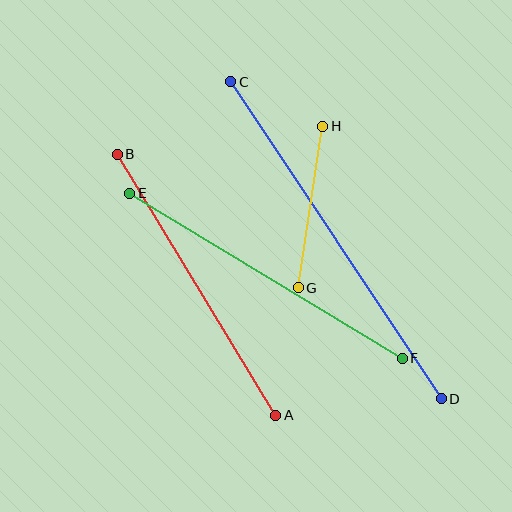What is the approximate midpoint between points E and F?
The midpoint is at approximately (266, 276) pixels.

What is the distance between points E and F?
The distance is approximately 319 pixels.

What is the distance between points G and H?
The distance is approximately 164 pixels.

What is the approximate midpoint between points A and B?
The midpoint is at approximately (196, 285) pixels.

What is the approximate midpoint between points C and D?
The midpoint is at approximately (336, 240) pixels.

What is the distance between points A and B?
The distance is approximately 305 pixels.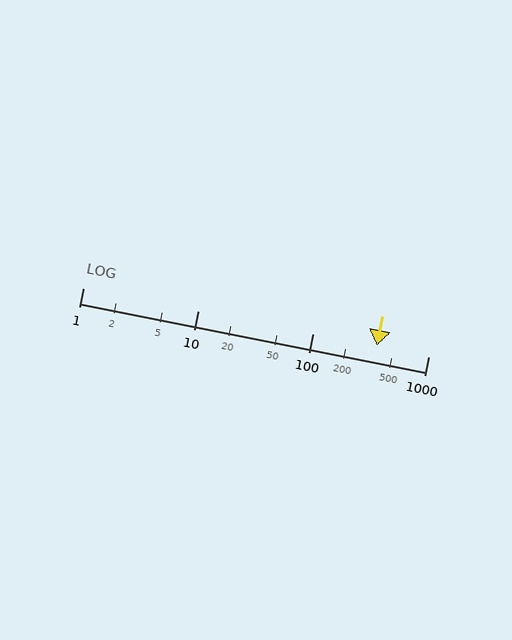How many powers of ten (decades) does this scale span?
The scale spans 3 decades, from 1 to 1000.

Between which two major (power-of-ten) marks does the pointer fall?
The pointer is between 100 and 1000.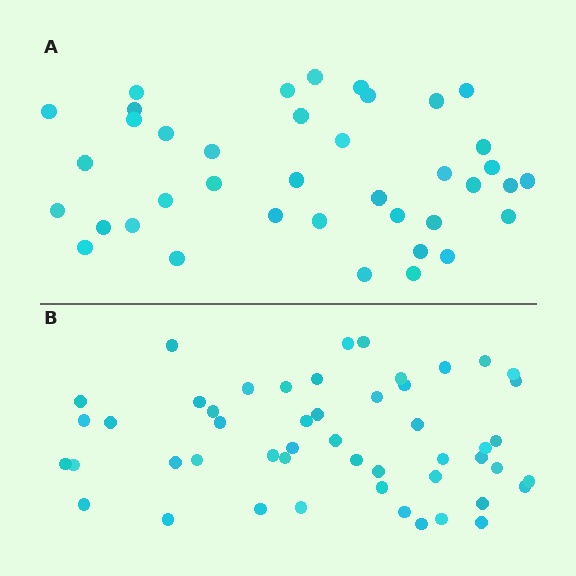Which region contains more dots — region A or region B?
Region B (the bottom region) has more dots.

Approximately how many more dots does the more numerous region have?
Region B has roughly 12 or so more dots than region A.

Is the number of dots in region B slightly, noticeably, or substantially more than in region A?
Region B has noticeably more, but not dramatically so. The ratio is roughly 1.3 to 1.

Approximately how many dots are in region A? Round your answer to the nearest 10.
About 40 dots. (The exact count is 39, which rounds to 40.)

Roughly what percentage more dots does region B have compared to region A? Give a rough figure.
About 30% more.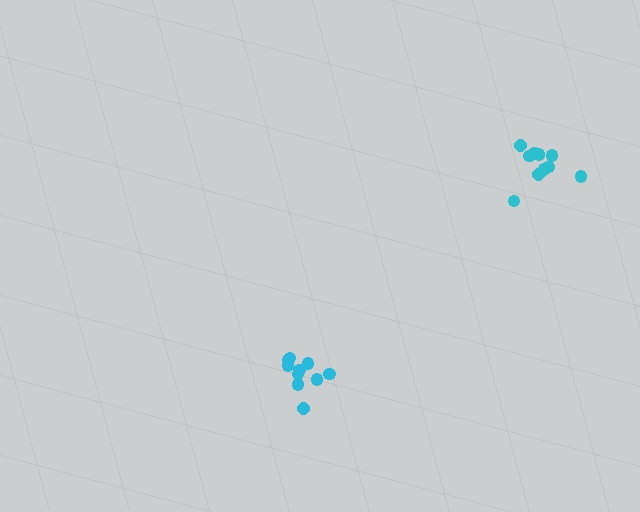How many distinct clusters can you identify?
There are 2 distinct clusters.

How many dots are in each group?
Group 1: 10 dots, Group 2: 10 dots (20 total).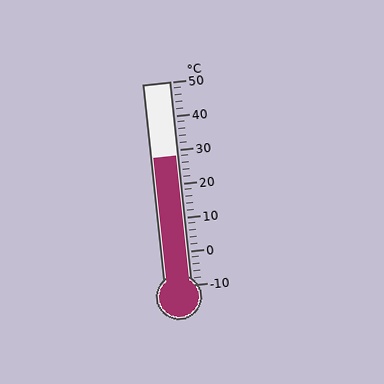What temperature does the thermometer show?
The thermometer shows approximately 28°C.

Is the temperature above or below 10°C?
The temperature is above 10°C.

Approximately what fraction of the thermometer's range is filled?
The thermometer is filled to approximately 65% of its range.